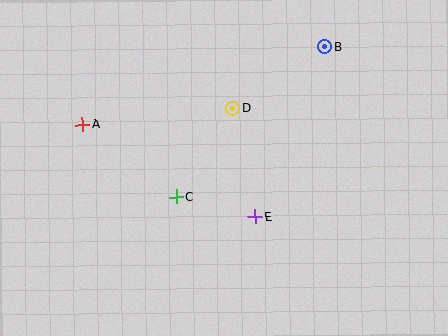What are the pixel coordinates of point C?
Point C is at (177, 197).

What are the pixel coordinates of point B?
Point B is at (325, 47).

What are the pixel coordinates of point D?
Point D is at (233, 108).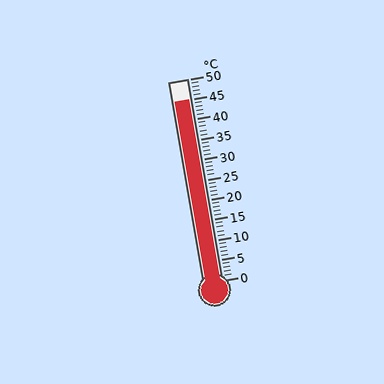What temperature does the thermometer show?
The thermometer shows approximately 45°C.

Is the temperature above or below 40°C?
The temperature is above 40°C.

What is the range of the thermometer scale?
The thermometer scale ranges from 0°C to 50°C.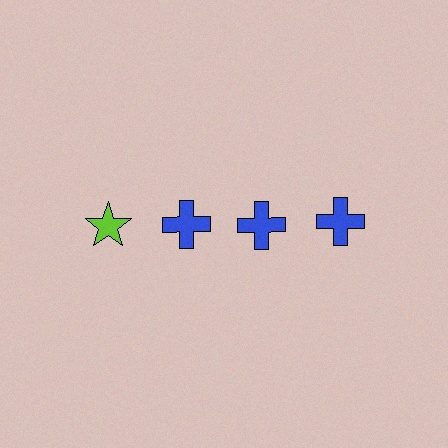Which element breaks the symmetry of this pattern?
The lime star in the top row, leftmost column breaks the symmetry. All other shapes are blue crosses.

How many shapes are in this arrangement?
There are 4 shapes arranged in a grid pattern.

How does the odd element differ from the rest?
It differs in both color (lime instead of blue) and shape (star instead of cross).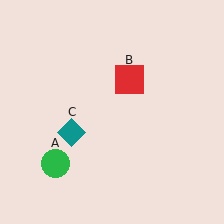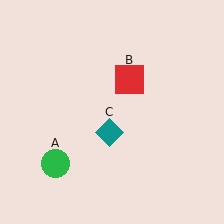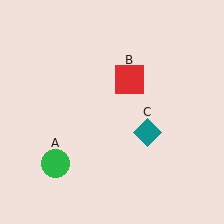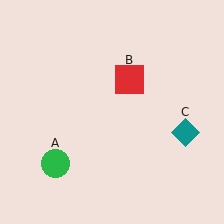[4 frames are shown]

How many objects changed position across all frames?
1 object changed position: teal diamond (object C).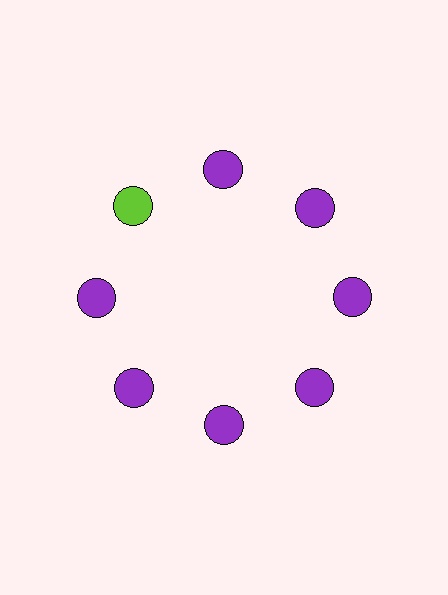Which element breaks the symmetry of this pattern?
The lime circle at roughly the 10 o'clock position breaks the symmetry. All other shapes are purple circles.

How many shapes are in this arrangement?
There are 8 shapes arranged in a ring pattern.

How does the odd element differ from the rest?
It has a different color: lime instead of purple.